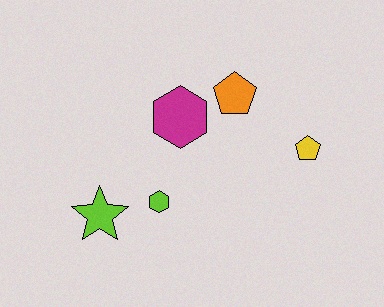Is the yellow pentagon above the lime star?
Yes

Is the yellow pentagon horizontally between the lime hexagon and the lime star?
No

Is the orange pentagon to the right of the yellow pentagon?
No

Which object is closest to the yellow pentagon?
The orange pentagon is closest to the yellow pentagon.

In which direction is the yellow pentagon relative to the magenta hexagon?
The yellow pentagon is to the right of the magenta hexagon.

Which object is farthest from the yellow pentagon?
The lime star is farthest from the yellow pentagon.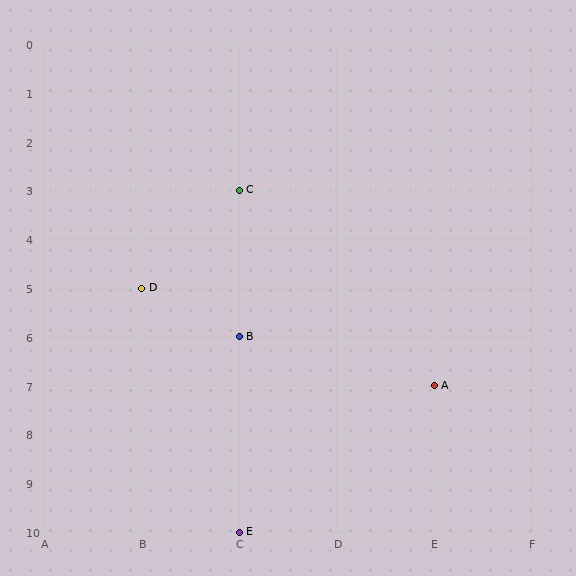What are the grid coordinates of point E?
Point E is at grid coordinates (C, 10).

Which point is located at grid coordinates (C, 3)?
Point C is at (C, 3).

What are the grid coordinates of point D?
Point D is at grid coordinates (B, 5).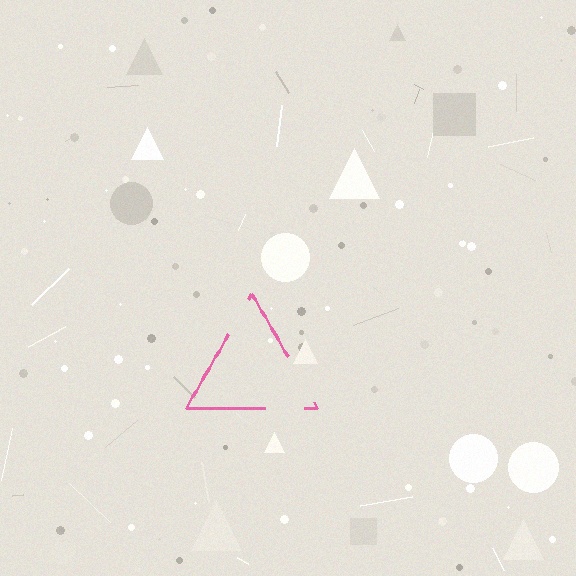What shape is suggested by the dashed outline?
The dashed outline suggests a triangle.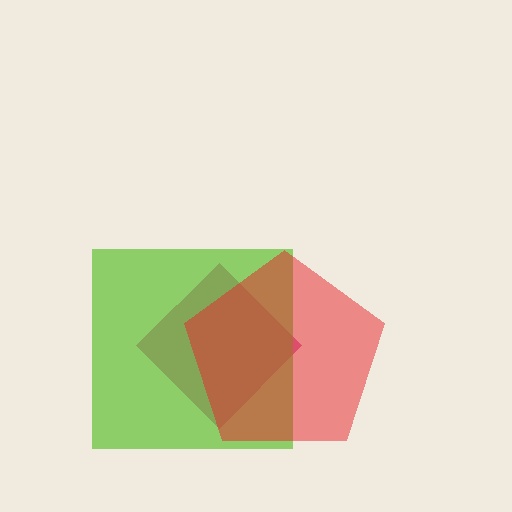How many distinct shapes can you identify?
There are 3 distinct shapes: a magenta diamond, a lime square, a red pentagon.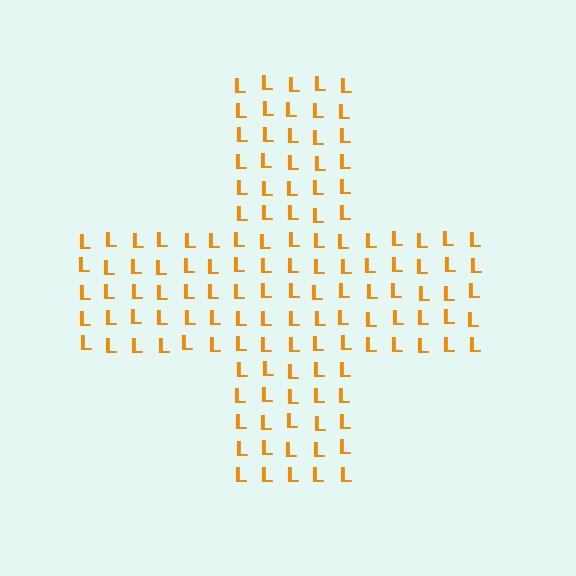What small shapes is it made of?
It is made of small letter L's.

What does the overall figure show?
The overall figure shows a cross.